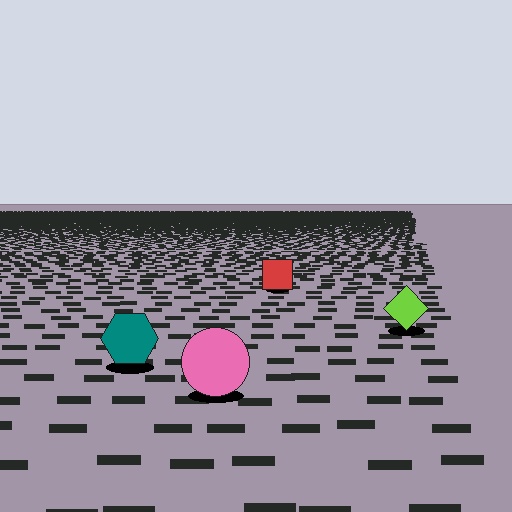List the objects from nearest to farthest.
From nearest to farthest: the pink circle, the teal hexagon, the lime diamond, the red square.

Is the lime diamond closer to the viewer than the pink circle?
No. The pink circle is closer — you can tell from the texture gradient: the ground texture is coarser near it.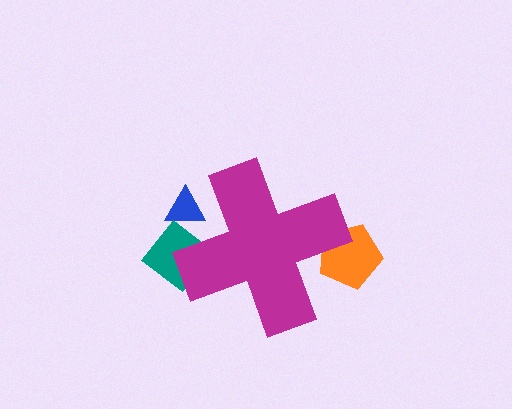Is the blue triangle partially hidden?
Yes, the blue triangle is partially hidden behind the magenta cross.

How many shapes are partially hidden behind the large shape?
3 shapes are partially hidden.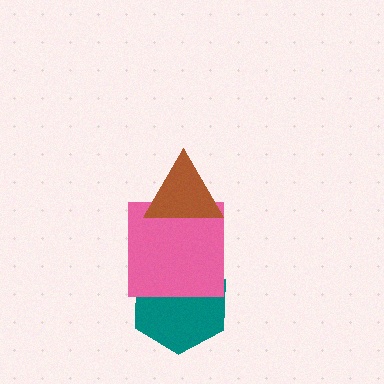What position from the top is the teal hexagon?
The teal hexagon is 3rd from the top.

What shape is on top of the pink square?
The brown triangle is on top of the pink square.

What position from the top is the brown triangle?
The brown triangle is 1st from the top.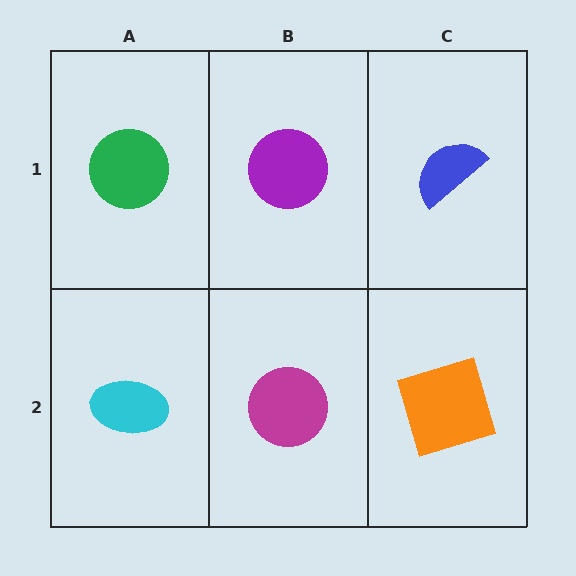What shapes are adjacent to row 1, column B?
A magenta circle (row 2, column B), a green circle (row 1, column A), a blue semicircle (row 1, column C).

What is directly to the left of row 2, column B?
A cyan ellipse.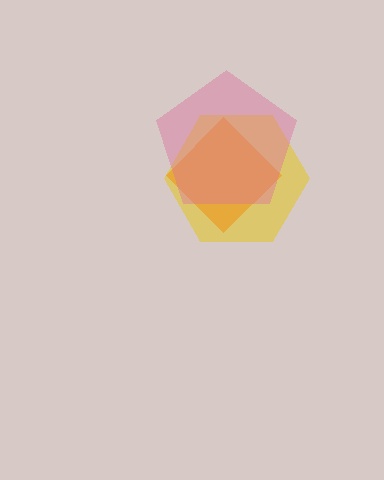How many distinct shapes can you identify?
There are 3 distinct shapes: a yellow hexagon, an orange diamond, a pink pentagon.